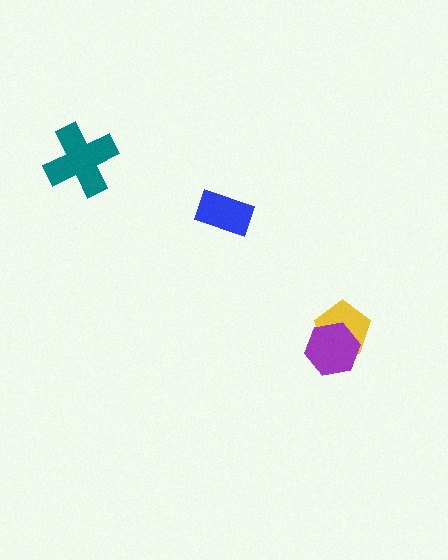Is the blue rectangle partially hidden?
No, no other shape covers it.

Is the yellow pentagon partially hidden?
Yes, it is partially covered by another shape.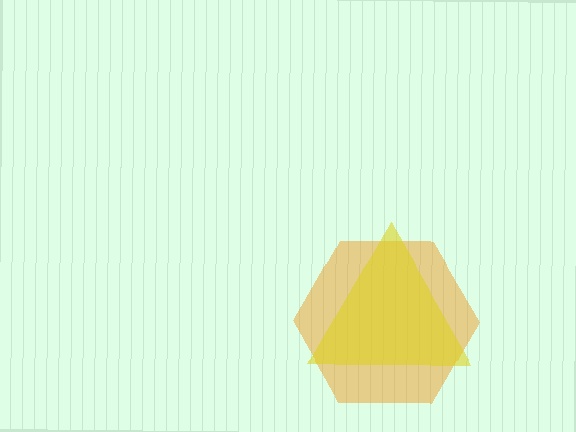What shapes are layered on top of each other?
The layered shapes are: an orange hexagon, a yellow triangle.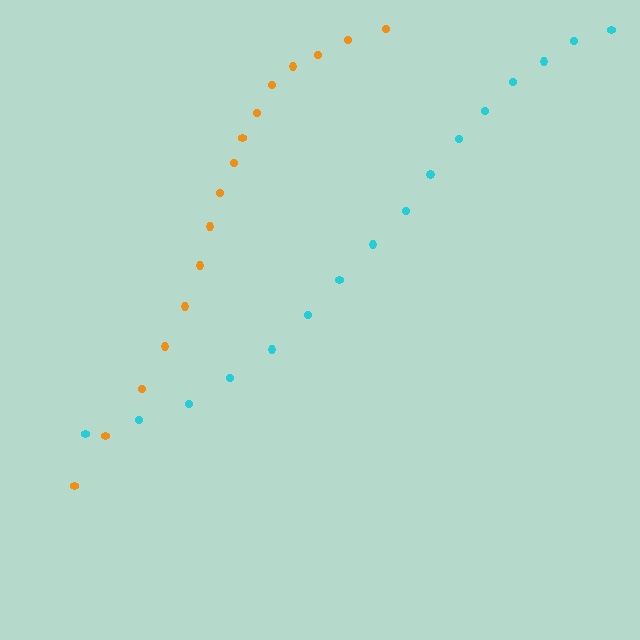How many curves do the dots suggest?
There are 2 distinct paths.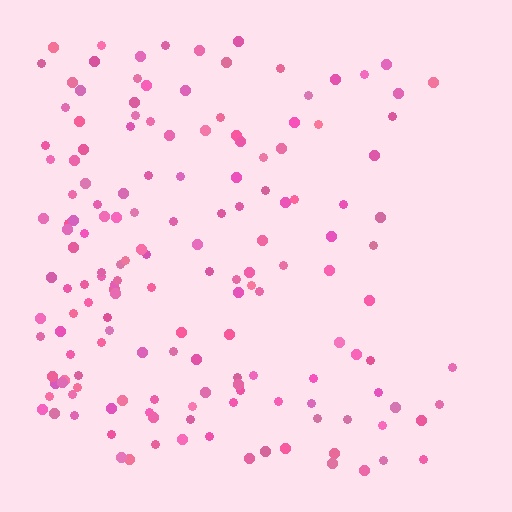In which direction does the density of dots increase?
From right to left, with the left side densest.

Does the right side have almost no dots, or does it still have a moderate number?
Still a moderate number, just noticeably fewer than the left.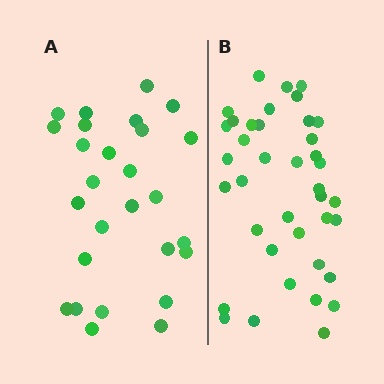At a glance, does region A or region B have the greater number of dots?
Region B (the right region) has more dots.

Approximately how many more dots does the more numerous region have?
Region B has roughly 12 or so more dots than region A.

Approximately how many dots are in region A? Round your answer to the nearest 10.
About 30 dots. (The exact count is 27, which rounds to 30.)